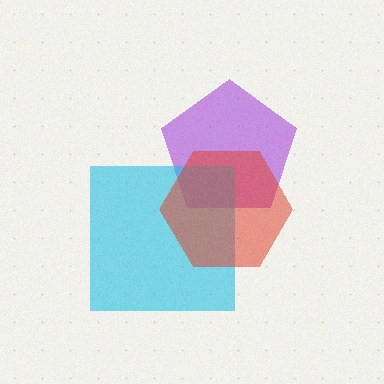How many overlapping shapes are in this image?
There are 3 overlapping shapes in the image.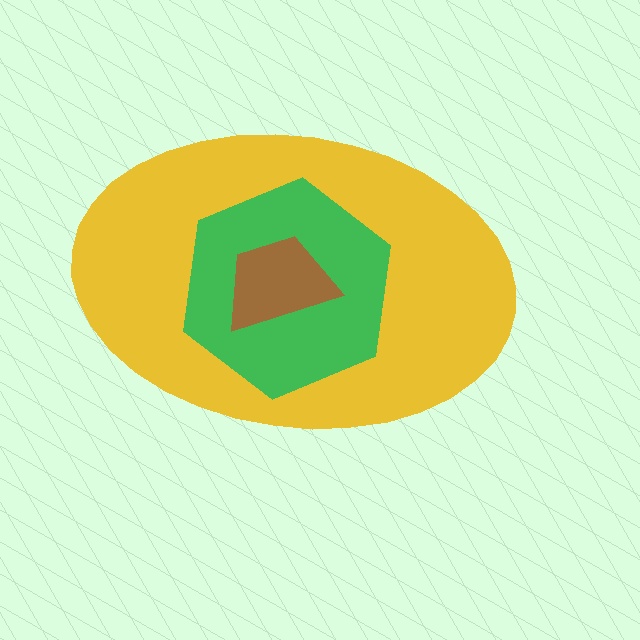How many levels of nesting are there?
3.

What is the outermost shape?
The yellow ellipse.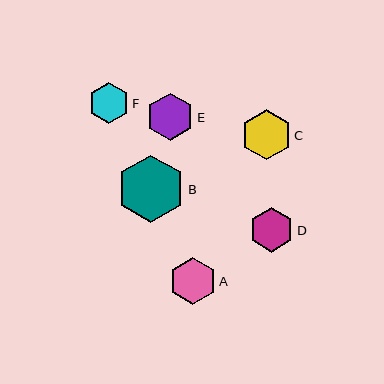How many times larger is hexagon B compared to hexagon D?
Hexagon B is approximately 1.5 times the size of hexagon D.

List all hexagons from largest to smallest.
From largest to smallest: B, C, E, A, D, F.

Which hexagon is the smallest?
Hexagon F is the smallest with a size of approximately 40 pixels.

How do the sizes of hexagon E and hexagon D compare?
Hexagon E and hexagon D are approximately the same size.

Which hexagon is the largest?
Hexagon B is the largest with a size of approximately 68 pixels.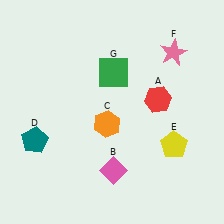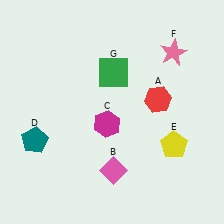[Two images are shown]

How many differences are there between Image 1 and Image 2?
There is 1 difference between the two images.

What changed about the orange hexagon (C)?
In Image 1, C is orange. In Image 2, it changed to magenta.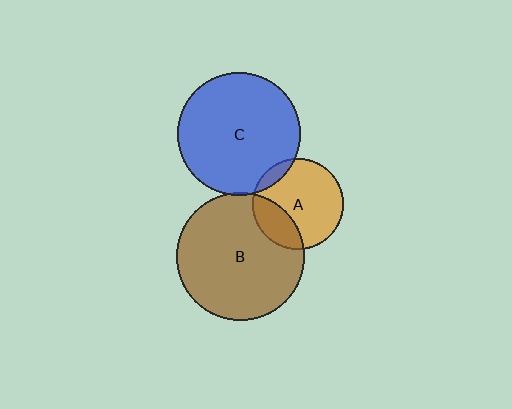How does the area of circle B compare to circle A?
Approximately 2.0 times.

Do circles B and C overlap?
Yes.